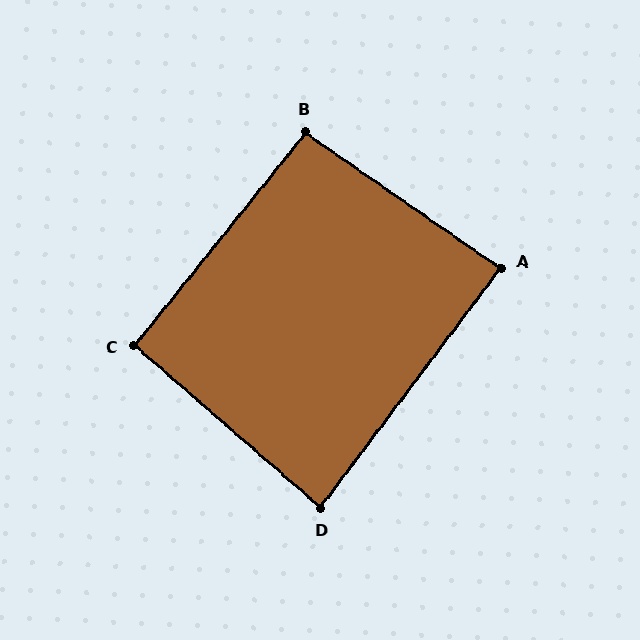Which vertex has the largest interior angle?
B, at approximately 94 degrees.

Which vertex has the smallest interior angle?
D, at approximately 86 degrees.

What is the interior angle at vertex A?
Approximately 88 degrees (approximately right).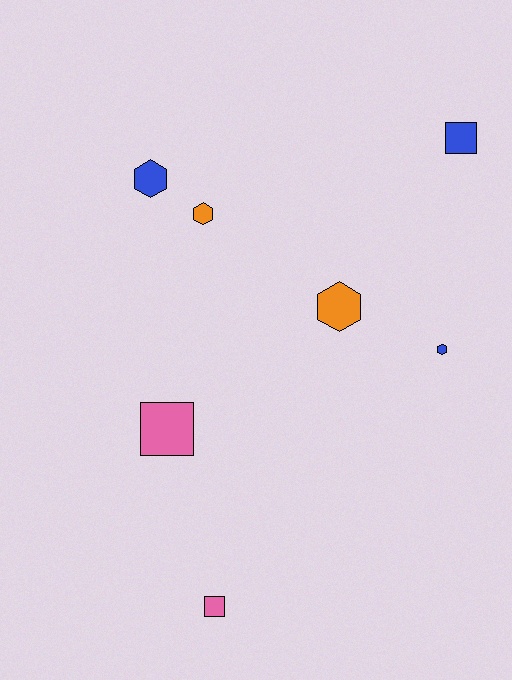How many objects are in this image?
There are 7 objects.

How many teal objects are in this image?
There are no teal objects.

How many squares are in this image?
There are 3 squares.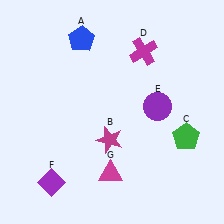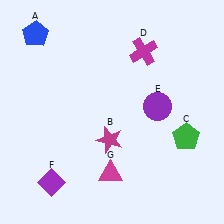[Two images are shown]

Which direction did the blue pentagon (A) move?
The blue pentagon (A) moved left.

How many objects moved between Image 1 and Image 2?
1 object moved between the two images.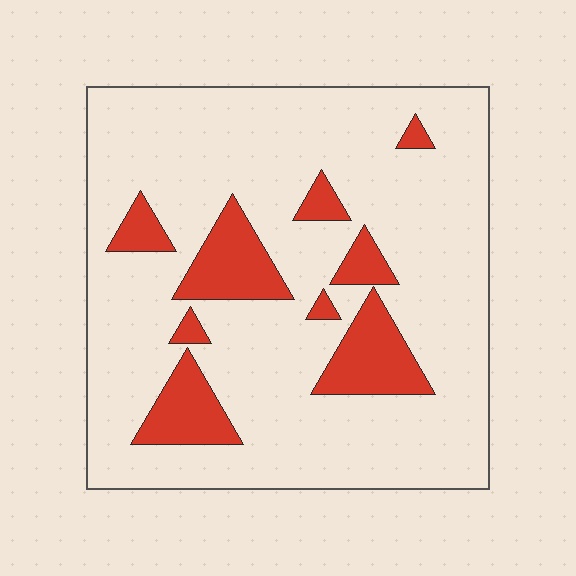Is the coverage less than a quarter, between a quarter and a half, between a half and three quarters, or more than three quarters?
Less than a quarter.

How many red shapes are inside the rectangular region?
9.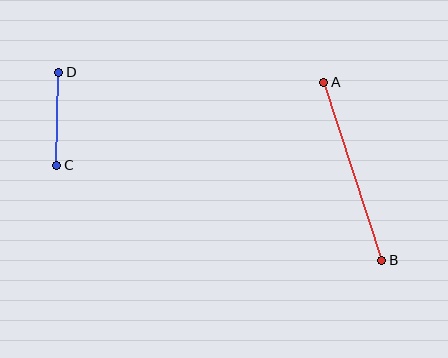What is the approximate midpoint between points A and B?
The midpoint is at approximately (353, 171) pixels.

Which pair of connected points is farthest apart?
Points A and B are farthest apart.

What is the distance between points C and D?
The distance is approximately 93 pixels.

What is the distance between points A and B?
The distance is approximately 187 pixels.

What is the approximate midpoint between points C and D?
The midpoint is at approximately (58, 119) pixels.